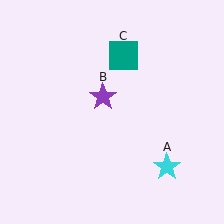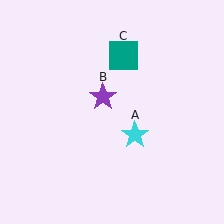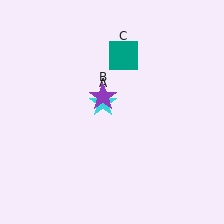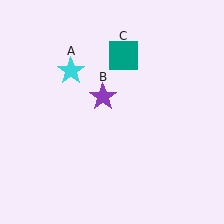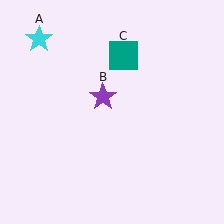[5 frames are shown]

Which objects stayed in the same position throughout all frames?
Purple star (object B) and teal square (object C) remained stationary.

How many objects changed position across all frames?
1 object changed position: cyan star (object A).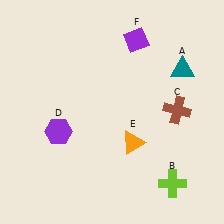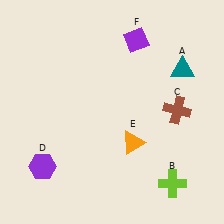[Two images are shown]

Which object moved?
The purple hexagon (D) moved down.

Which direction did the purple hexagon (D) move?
The purple hexagon (D) moved down.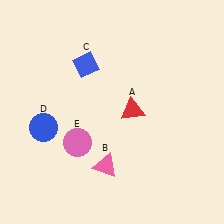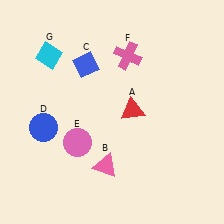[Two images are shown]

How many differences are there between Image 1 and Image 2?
There are 2 differences between the two images.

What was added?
A pink cross (F), a cyan diamond (G) were added in Image 2.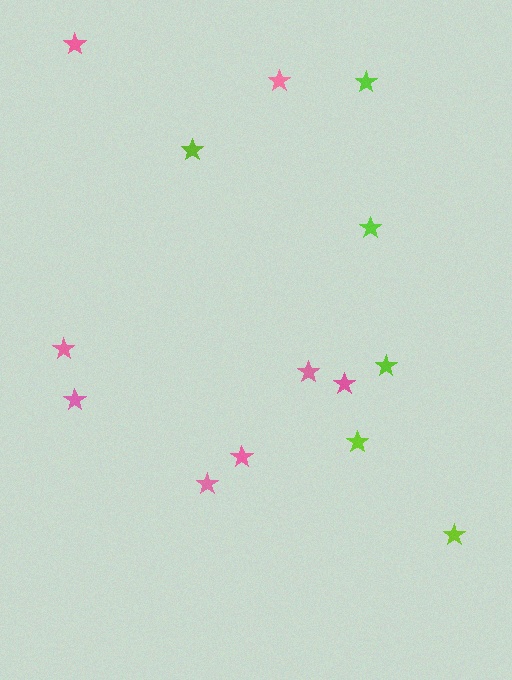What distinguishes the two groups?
There are 2 groups: one group of lime stars (6) and one group of pink stars (8).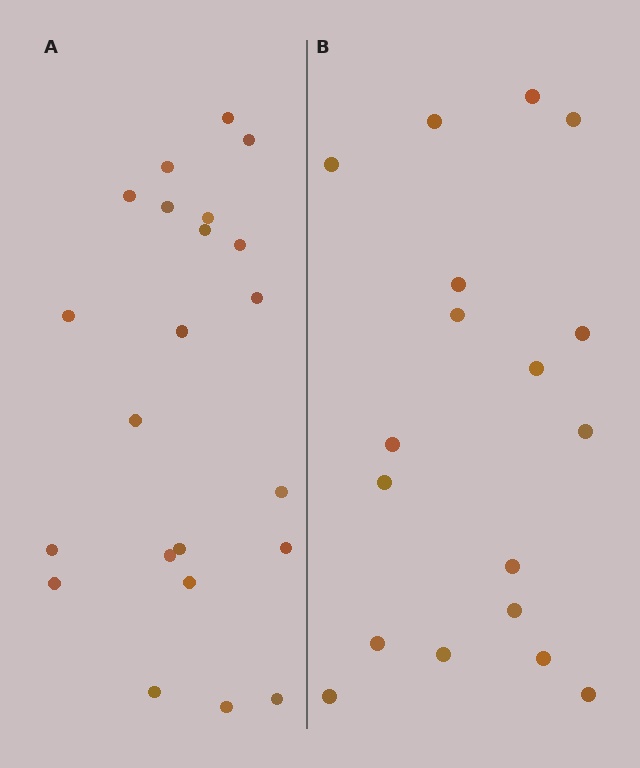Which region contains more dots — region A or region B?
Region A (the left region) has more dots.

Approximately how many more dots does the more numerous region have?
Region A has about 4 more dots than region B.